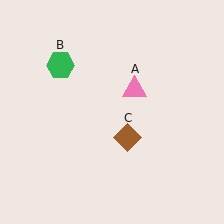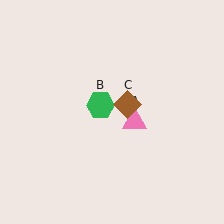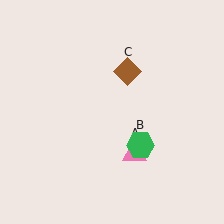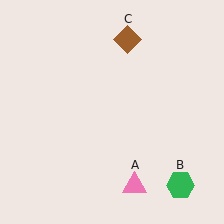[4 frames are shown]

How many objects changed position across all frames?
3 objects changed position: pink triangle (object A), green hexagon (object B), brown diamond (object C).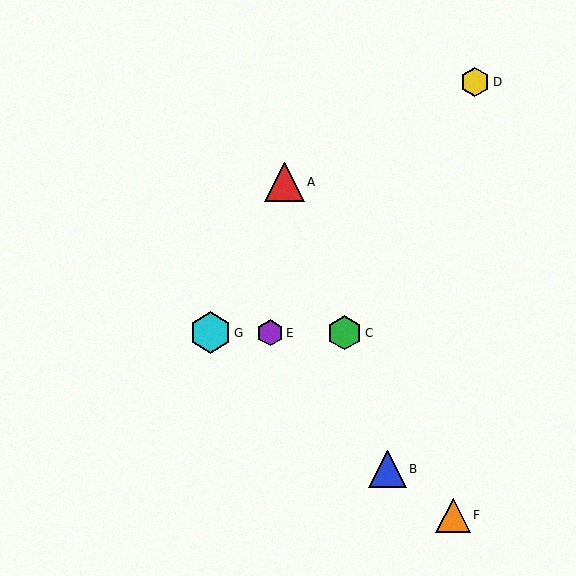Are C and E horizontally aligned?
Yes, both are at y≈333.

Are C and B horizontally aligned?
No, C is at y≈333 and B is at y≈469.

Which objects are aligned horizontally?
Objects C, E, G are aligned horizontally.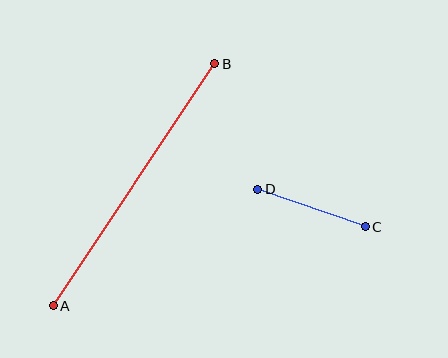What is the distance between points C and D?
The distance is approximately 114 pixels.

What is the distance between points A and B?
The distance is approximately 291 pixels.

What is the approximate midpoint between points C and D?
The midpoint is at approximately (311, 208) pixels.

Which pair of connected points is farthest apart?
Points A and B are farthest apart.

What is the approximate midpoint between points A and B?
The midpoint is at approximately (134, 185) pixels.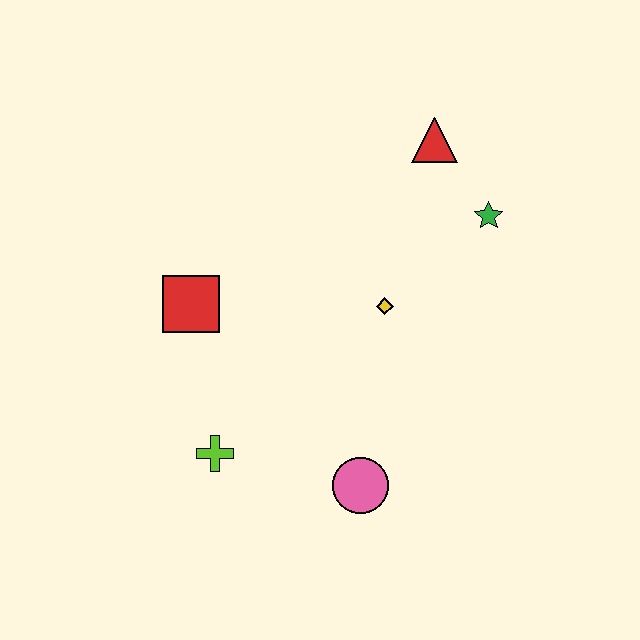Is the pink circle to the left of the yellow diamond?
Yes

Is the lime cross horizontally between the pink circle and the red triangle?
No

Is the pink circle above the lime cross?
No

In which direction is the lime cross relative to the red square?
The lime cross is below the red square.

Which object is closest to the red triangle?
The green star is closest to the red triangle.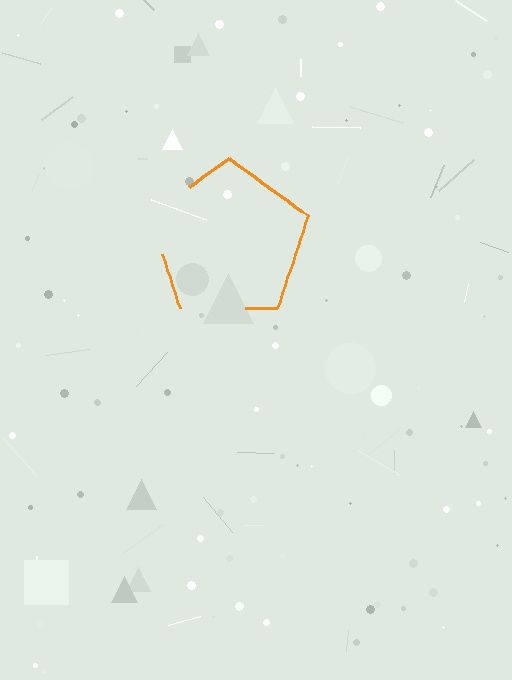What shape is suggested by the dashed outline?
The dashed outline suggests a pentagon.